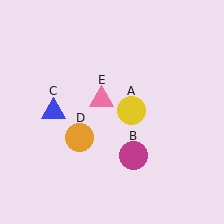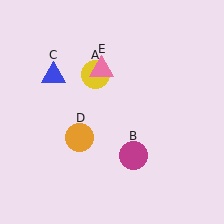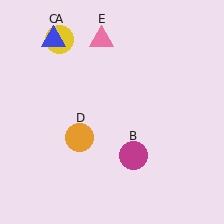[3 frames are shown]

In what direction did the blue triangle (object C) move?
The blue triangle (object C) moved up.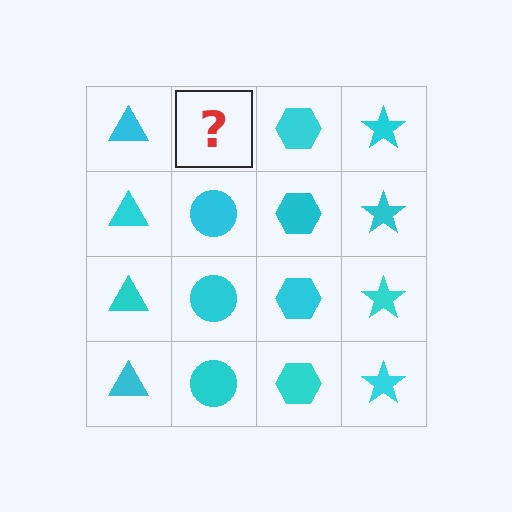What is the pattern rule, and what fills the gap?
The rule is that each column has a consistent shape. The gap should be filled with a cyan circle.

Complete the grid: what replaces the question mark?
The question mark should be replaced with a cyan circle.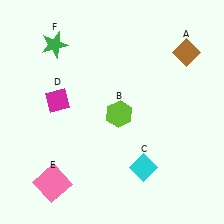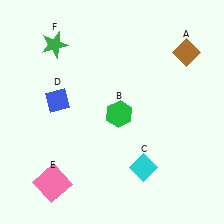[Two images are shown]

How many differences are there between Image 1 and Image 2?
There are 2 differences between the two images.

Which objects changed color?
B changed from lime to green. D changed from magenta to blue.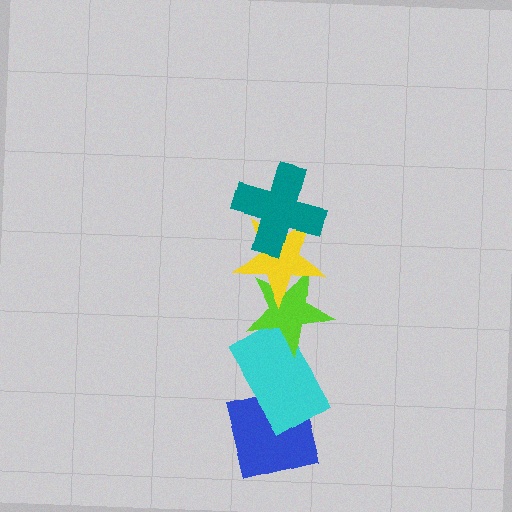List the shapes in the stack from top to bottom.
From top to bottom: the teal cross, the yellow star, the lime star, the cyan rectangle, the blue square.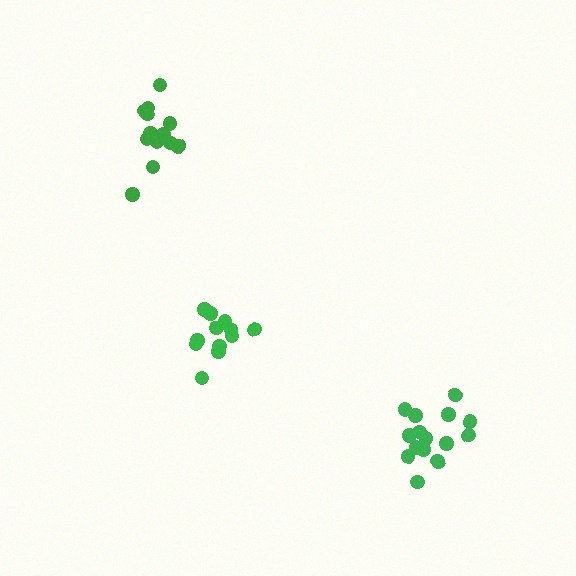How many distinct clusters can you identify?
There are 3 distinct clusters.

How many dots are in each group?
Group 1: 12 dots, Group 2: 16 dots, Group 3: 13 dots (41 total).